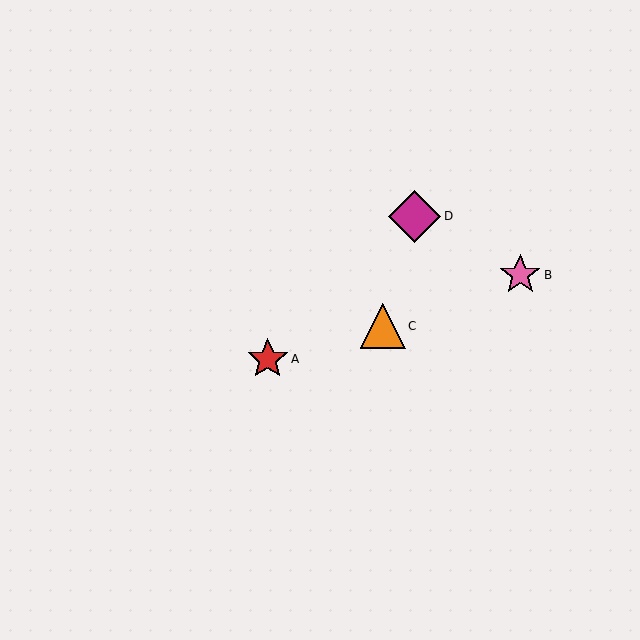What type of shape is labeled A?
Shape A is a red star.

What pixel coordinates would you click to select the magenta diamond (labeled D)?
Click at (415, 216) to select the magenta diamond D.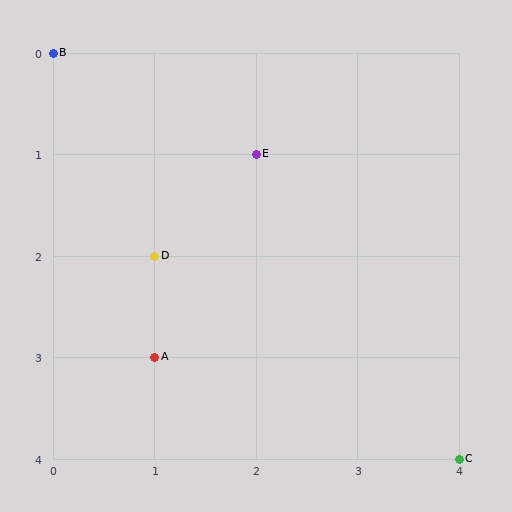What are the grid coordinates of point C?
Point C is at grid coordinates (4, 4).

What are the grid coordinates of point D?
Point D is at grid coordinates (1, 2).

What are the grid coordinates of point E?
Point E is at grid coordinates (2, 1).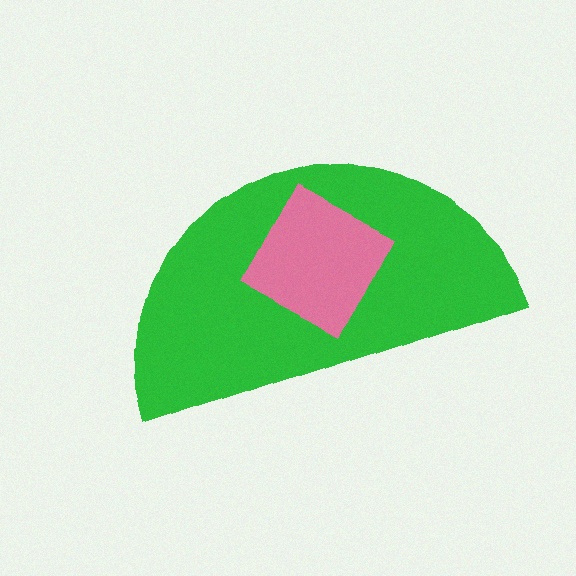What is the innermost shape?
The pink diamond.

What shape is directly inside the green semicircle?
The pink diamond.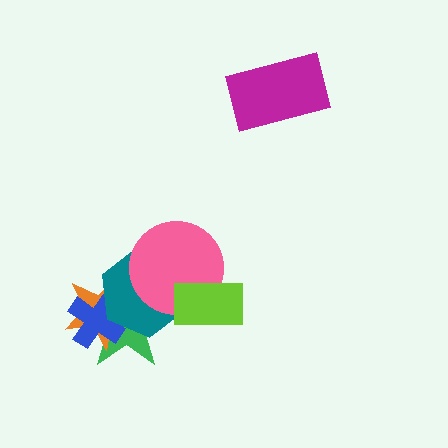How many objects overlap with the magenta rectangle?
0 objects overlap with the magenta rectangle.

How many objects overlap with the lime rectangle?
2 objects overlap with the lime rectangle.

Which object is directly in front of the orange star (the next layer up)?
The blue cross is directly in front of the orange star.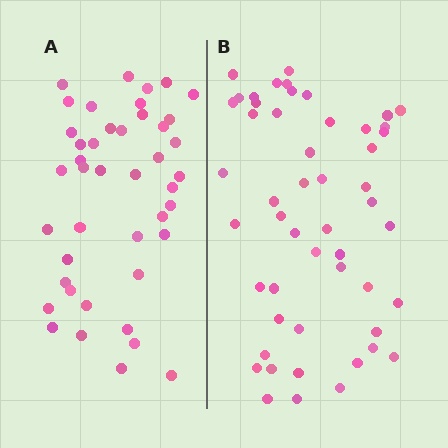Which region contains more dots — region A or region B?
Region B (the right region) has more dots.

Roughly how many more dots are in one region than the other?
Region B has roughly 8 or so more dots than region A.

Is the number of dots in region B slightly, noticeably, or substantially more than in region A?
Region B has only slightly more — the two regions are fairly close. The ratio is roughly 1.2 to 1.